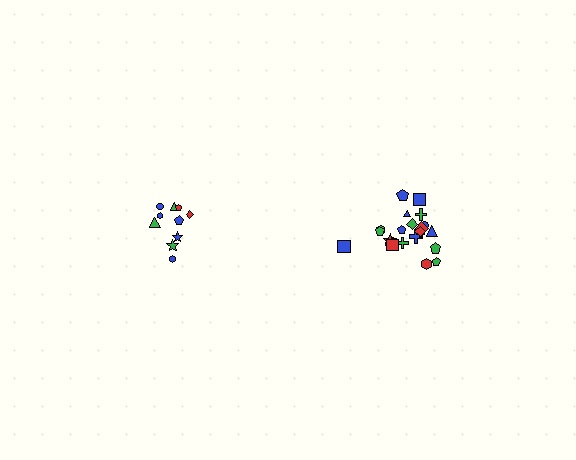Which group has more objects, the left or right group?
The right group.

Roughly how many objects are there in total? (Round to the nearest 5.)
Roughly 30 objects in total.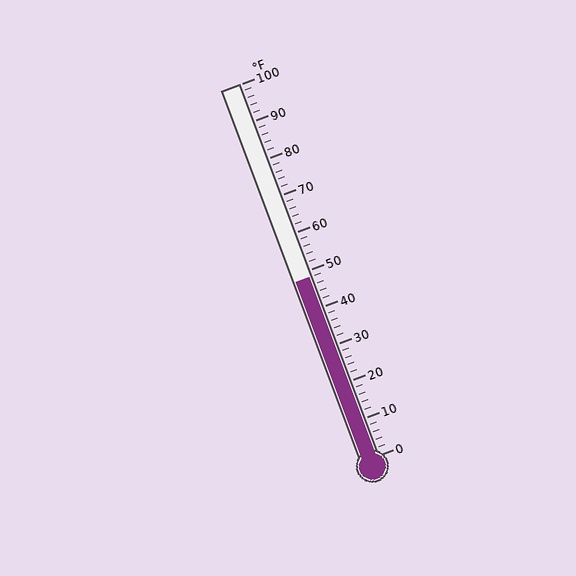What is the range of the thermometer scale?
The thermometer scale ranges from 0°F to 100°F.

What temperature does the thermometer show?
The thermometer shows approximately 48°F.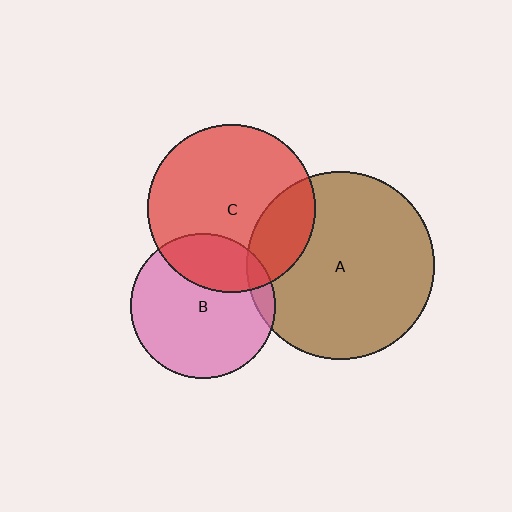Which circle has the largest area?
Circle A (brown).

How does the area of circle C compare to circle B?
Approximately 1.3 times.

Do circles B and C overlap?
Yes.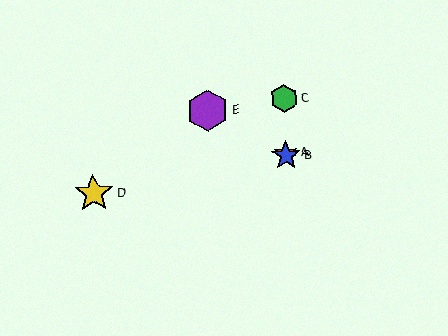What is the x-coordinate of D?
Object D is at x≈94.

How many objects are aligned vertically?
3 objects (A, B, C) are aligned vertically.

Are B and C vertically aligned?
Yes, both are at x≈286.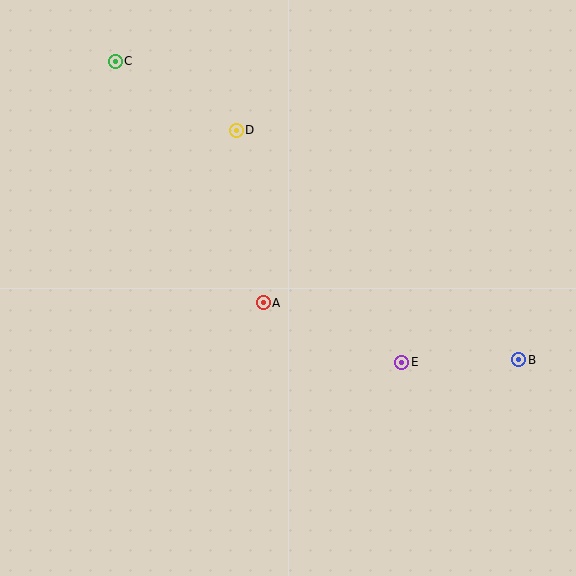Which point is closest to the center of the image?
Point A at (263, 303) is closest to the center.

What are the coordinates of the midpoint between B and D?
The midpoint between B and D is at (377, 245).